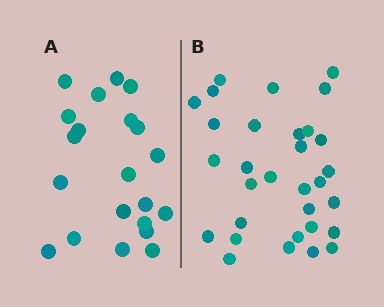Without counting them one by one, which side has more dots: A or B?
Region B (the right region) has more dots.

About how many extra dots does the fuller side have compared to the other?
Region B has roughly 10 or so more dots than region A.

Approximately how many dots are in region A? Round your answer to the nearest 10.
About 20 dots. (The exact count is 21, which rounds to 20.)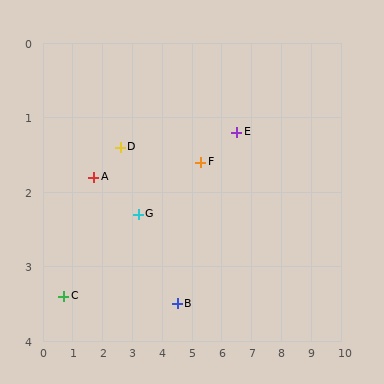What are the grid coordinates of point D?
Point D is at approximately (2.6, 1.4).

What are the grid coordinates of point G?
Point G is at approximately (3.2, 2.3).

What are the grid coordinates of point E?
Point E is at approximately (6.5, 1.2).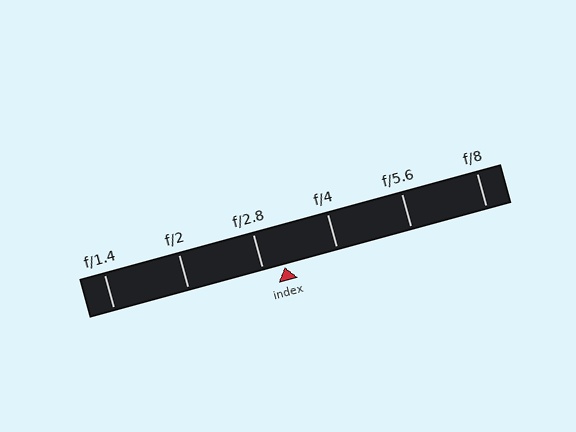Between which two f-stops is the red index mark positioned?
The index mark is between f/2.8 and f/4.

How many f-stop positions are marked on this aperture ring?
There are 6 f-stop positions marked.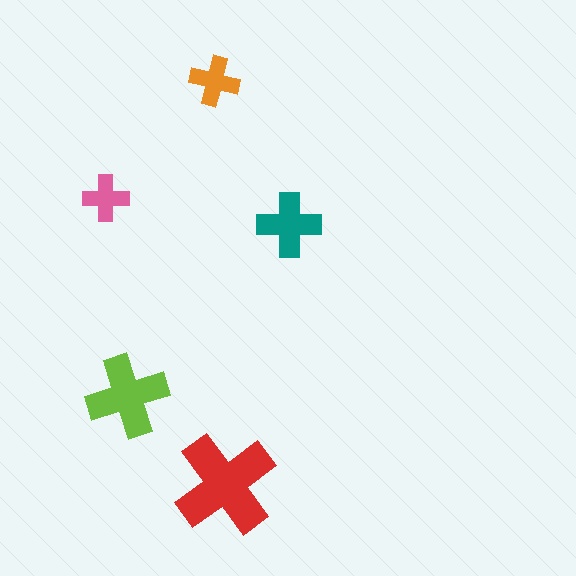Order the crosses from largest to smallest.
the red one, the lime one, the teal one, the orange one, the pink one.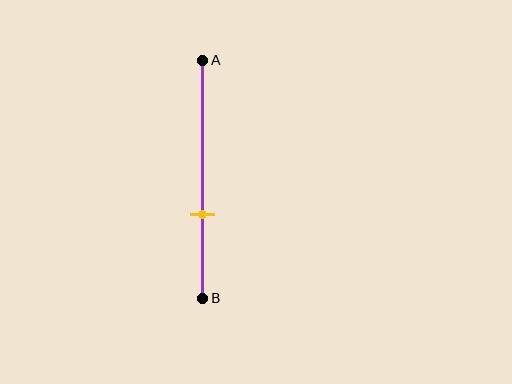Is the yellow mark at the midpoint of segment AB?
No, the mark is at about 65% from A, not at the 50% midpoint.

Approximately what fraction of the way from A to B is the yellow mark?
The yellow mark is approximately 65% of the way from A to B.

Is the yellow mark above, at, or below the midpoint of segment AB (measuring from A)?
The yellow mark is below the midpoint of segment AB.